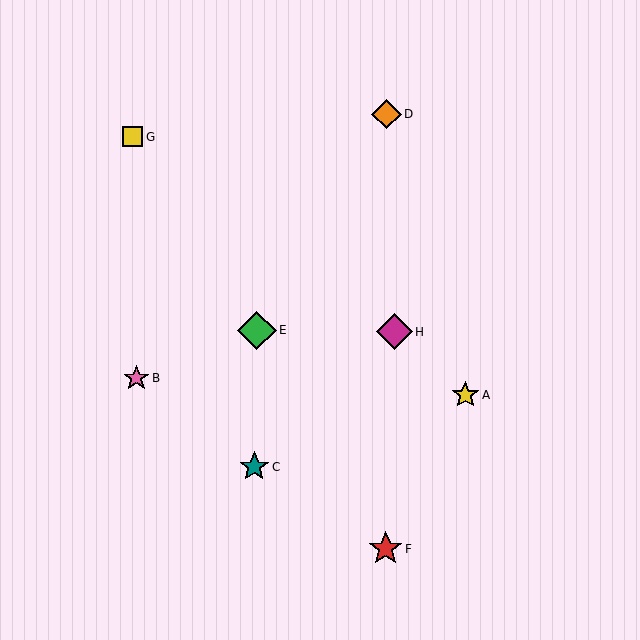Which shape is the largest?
The green diamond (labeled E) is the largest.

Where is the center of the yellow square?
The center of the yellow square is at (132, 137).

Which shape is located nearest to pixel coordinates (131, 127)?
The yellow square (labeled G) at (132, 137) is nearest to that location.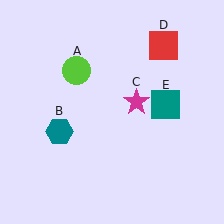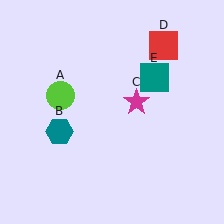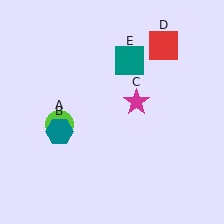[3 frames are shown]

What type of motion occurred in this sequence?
The lime circle (object A), teal square (object E) rotated counterclockwise around the center of the scene.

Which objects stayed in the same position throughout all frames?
Teal hexagon (object B) and magenta star (object C) and red square (object D) remained stationary.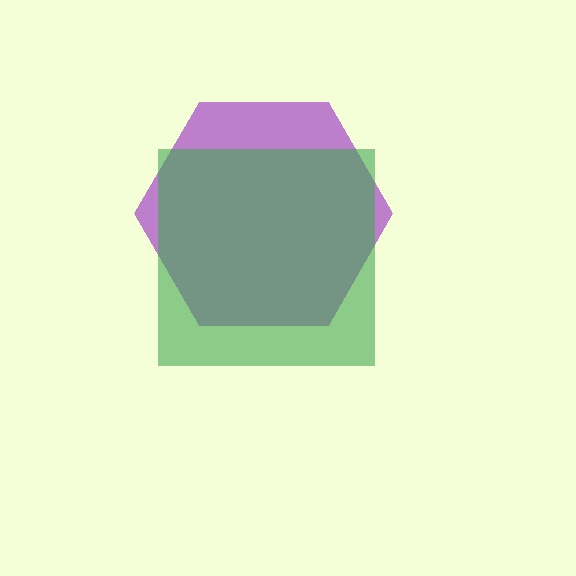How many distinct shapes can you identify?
There are 2 distinct shapes: a purple hexagon, a green square.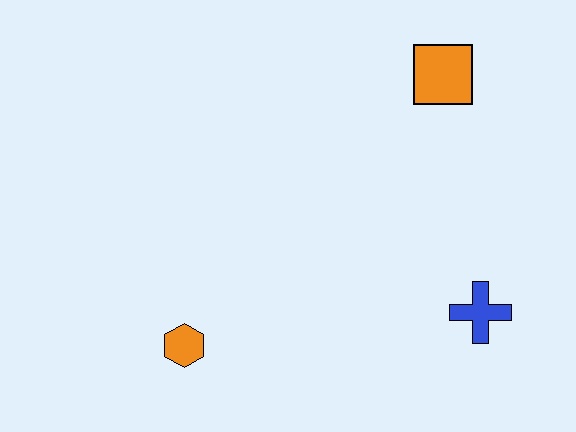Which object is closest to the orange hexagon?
The blue cross is closest to the orange hexagon.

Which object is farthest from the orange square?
The orange hexagon is farthest from the orange square.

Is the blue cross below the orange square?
Yes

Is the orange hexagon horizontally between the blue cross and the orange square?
No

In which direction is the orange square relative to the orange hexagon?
The orange square is above the orange hexagon.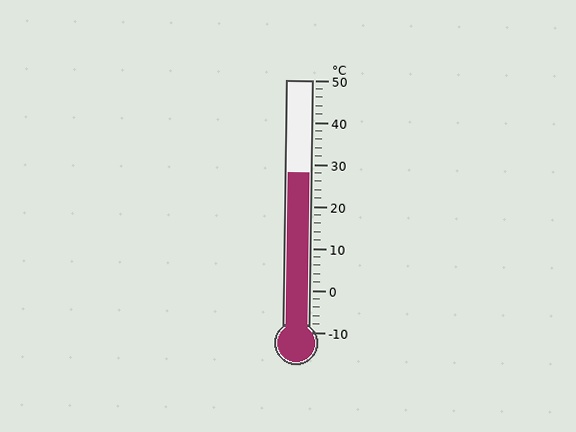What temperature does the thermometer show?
The thermometer shows approximately 28°C.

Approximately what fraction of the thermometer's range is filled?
The thermometer is filled to approximately 65% of its range.